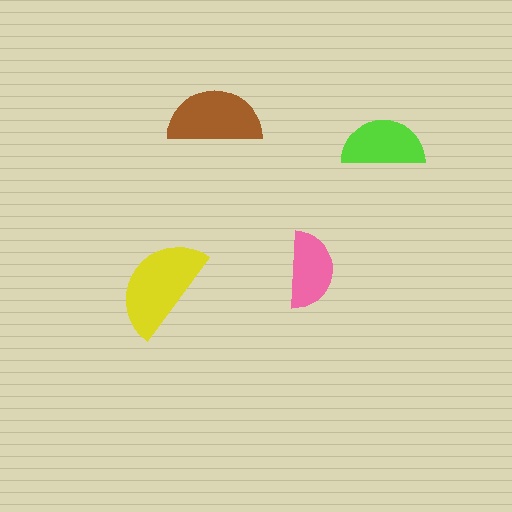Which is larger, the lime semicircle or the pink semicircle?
The lime one.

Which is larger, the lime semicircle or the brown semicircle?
The brown one.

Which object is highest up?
The brown semicircle is topmost.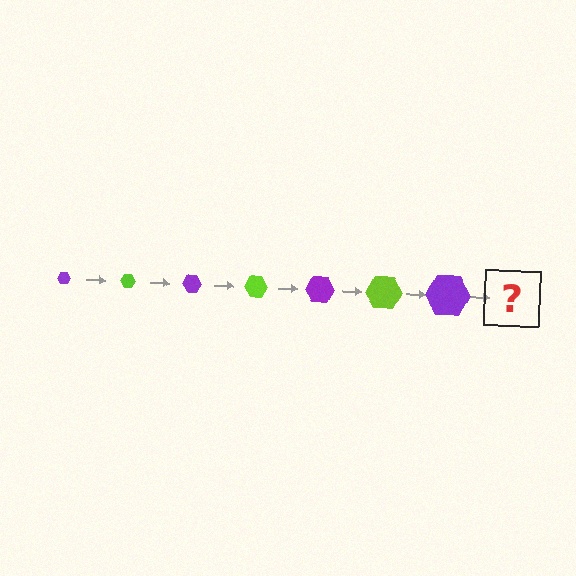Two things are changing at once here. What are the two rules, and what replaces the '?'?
The two rules are that the hexagon grows larger each step and the color cycles through purple and lime. The '?' should be a lime hexagon, larger than the previous one.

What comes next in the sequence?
The next element should be a lime hexagon, larger than the previous one.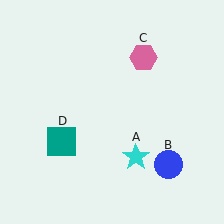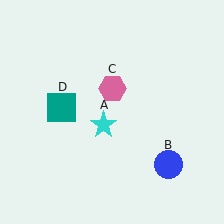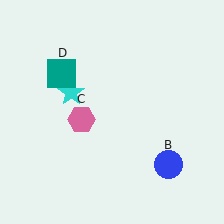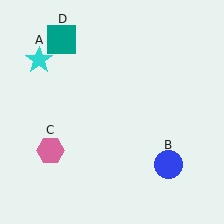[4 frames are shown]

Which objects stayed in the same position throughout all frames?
Blue circle (object B) remained stationary.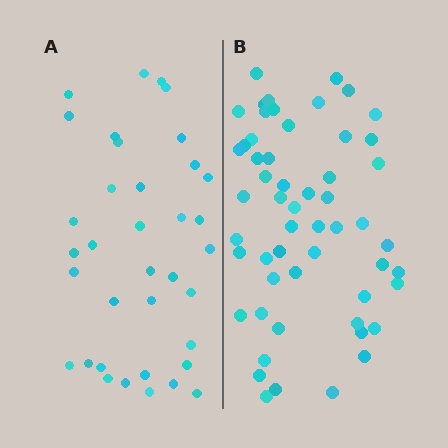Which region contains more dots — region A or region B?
Region B (the right region) has more dots.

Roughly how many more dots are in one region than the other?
Region B has approximately 20 more dots than region A.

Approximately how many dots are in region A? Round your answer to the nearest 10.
About 40 dots. (The exact count is 36, which rounds to 40.)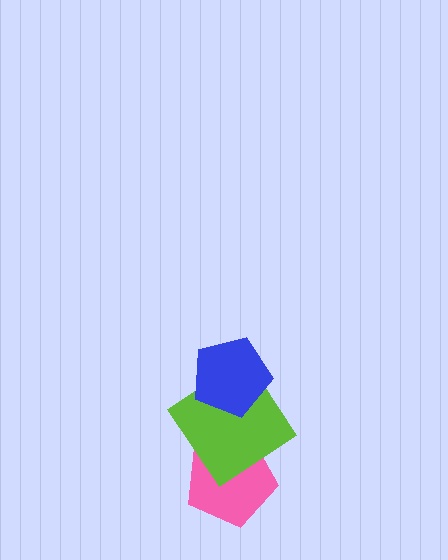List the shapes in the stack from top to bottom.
From top to bottom: the blue pentagon, the lime diamond, the pink pentagon.